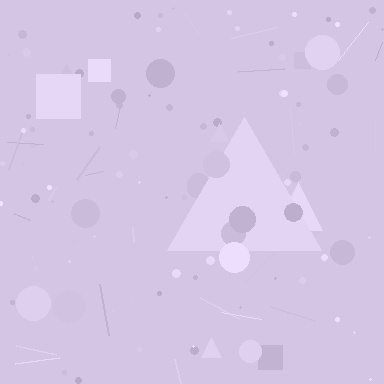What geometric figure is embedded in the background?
A triangle is embedded in the background.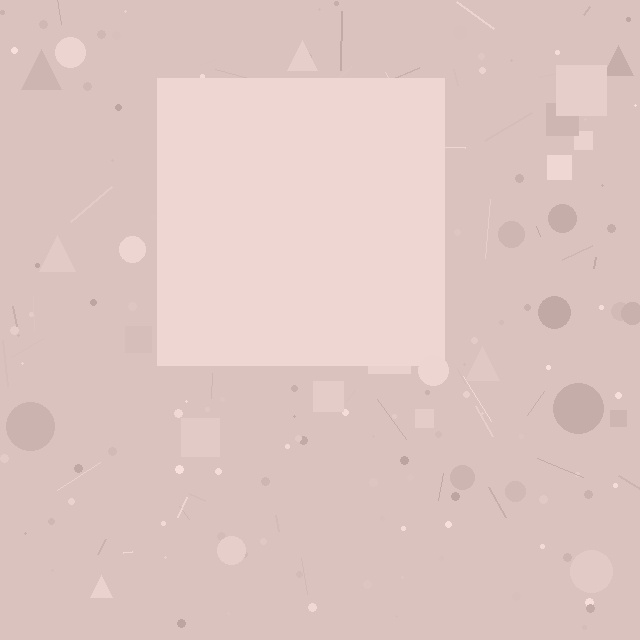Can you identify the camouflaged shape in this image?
The camouflaged shape is a square.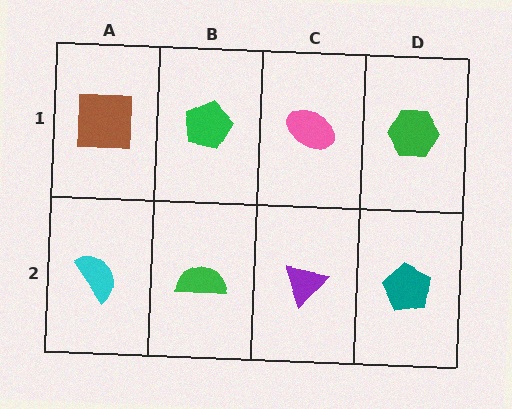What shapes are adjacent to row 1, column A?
A cyan semicircle (row 2, column A), a green pentagon (row 1, column B).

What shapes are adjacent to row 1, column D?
A teal pentagon (row 2, column D), a pink ellipse (row 1, column C).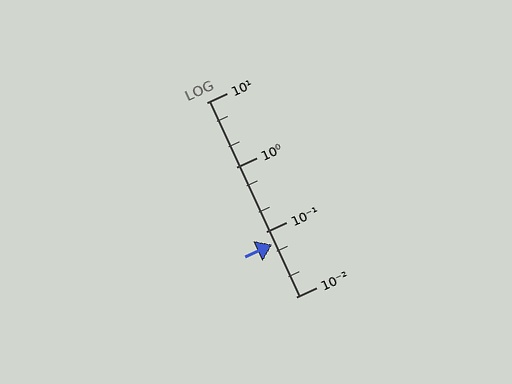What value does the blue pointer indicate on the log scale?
The pointer indicates approximately 0.063.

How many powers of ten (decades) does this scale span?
The scale spans 3 decades, from 0.01 to 10.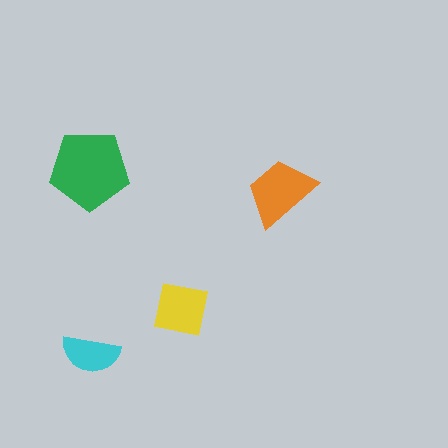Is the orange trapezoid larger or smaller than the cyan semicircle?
Larger.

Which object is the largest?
The green pentagon.